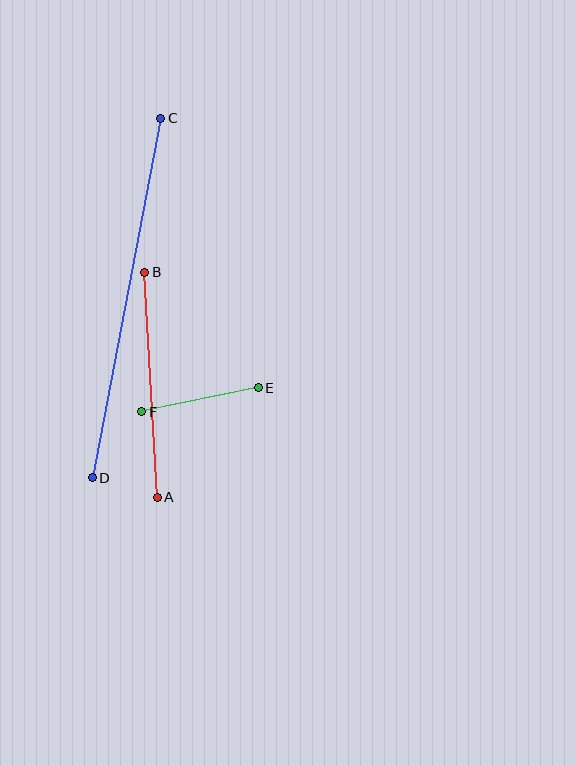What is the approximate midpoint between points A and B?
The midpoint is at approximately (151, 385) pixels.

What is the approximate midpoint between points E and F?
The midpoint is at approximately (200, 400) pixels.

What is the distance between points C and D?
The distance is approximately 366 pixels.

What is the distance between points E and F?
The distance is approximately 118 pixels.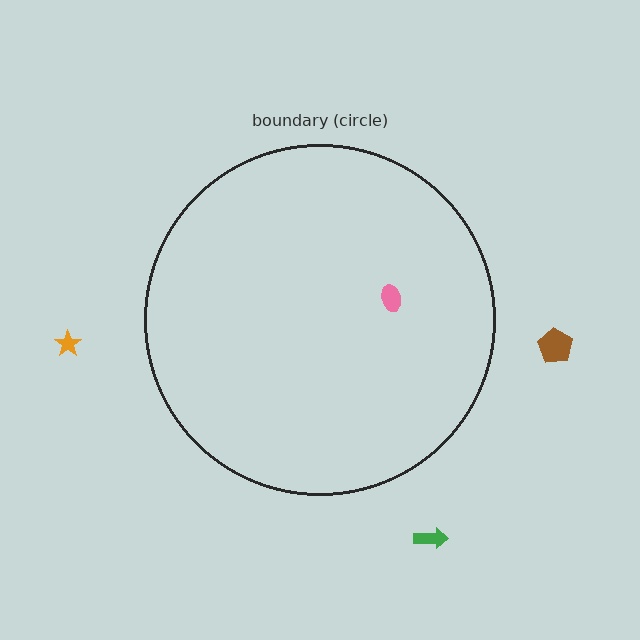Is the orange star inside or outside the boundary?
Outside.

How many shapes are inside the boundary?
1 inside, 3 outside.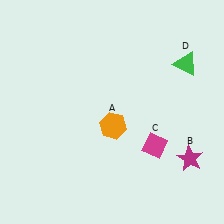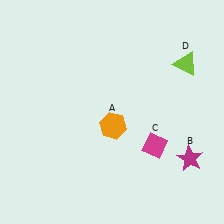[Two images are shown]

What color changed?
The triangle (D) changed from green in Image 1 to lime in Image 2.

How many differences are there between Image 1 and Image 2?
There is 1 difference between the two images.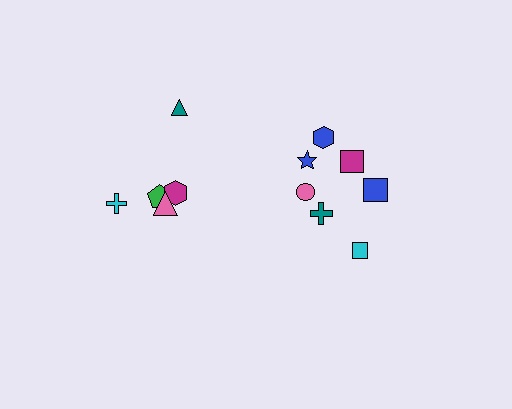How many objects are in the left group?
There are 5 objects.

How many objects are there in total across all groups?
There are 12 objects.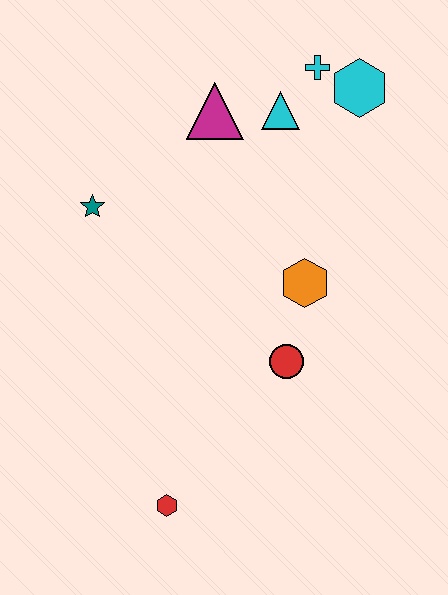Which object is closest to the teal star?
The magenta triangle is closest to the teal star.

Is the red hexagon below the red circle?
Yes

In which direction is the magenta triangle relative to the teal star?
The magenta triangle is to the right of the teal star.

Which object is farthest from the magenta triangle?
The red hexagon is farthest from the magenta triangle.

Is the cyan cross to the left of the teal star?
No